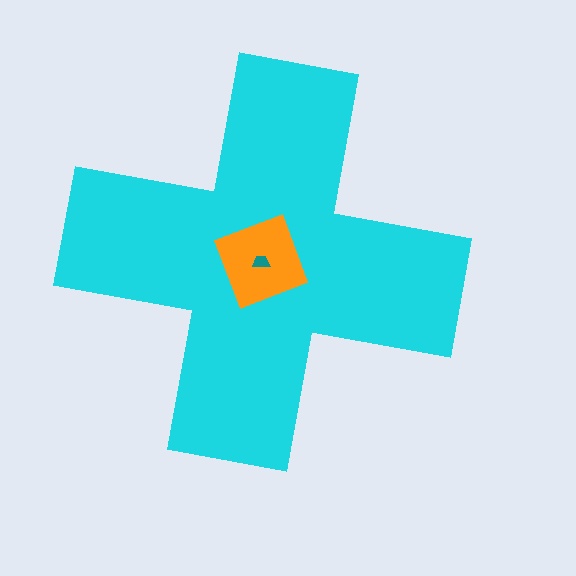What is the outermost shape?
The cyan cross.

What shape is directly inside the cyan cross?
The orange square.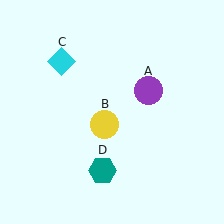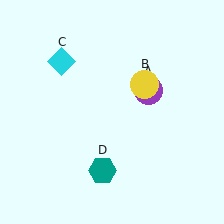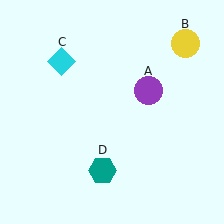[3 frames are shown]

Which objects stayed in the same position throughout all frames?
Purple circle (object A) and cyan diamond (object C) and teal hexagon (object D) remained stationary.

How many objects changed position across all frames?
1 object changed position: yellow circle (object B).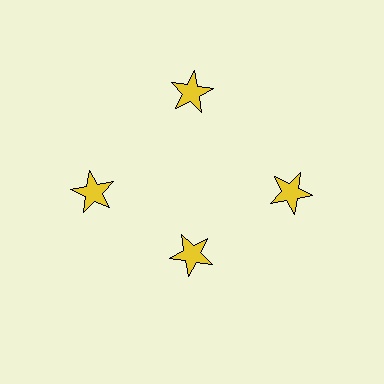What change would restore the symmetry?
The symmetry would be restored by moving it outward, back onto the ring so that all 4 stars sit at equal angles and equal distance from the center.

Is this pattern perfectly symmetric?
No. The 4 yellow stars are arranged in a ring, but one element near the 6 o'clock position is pulled inward toward the center, breaking the 4-fold rotational symmetry.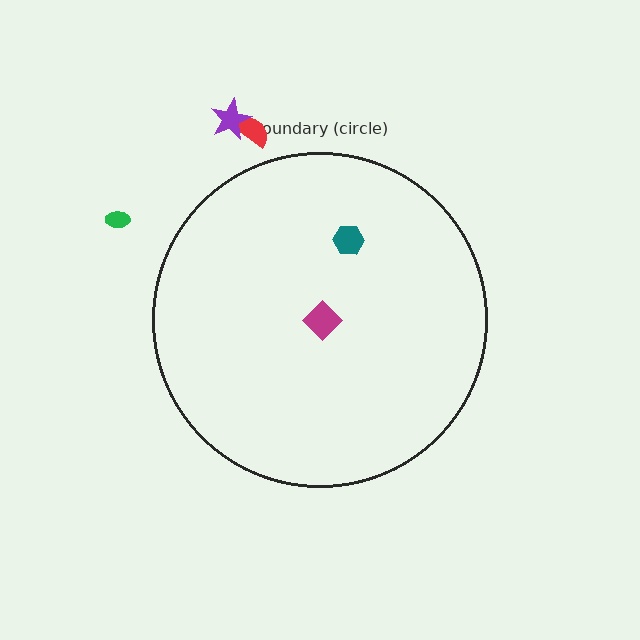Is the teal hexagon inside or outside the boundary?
Inside.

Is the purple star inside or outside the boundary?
Outside.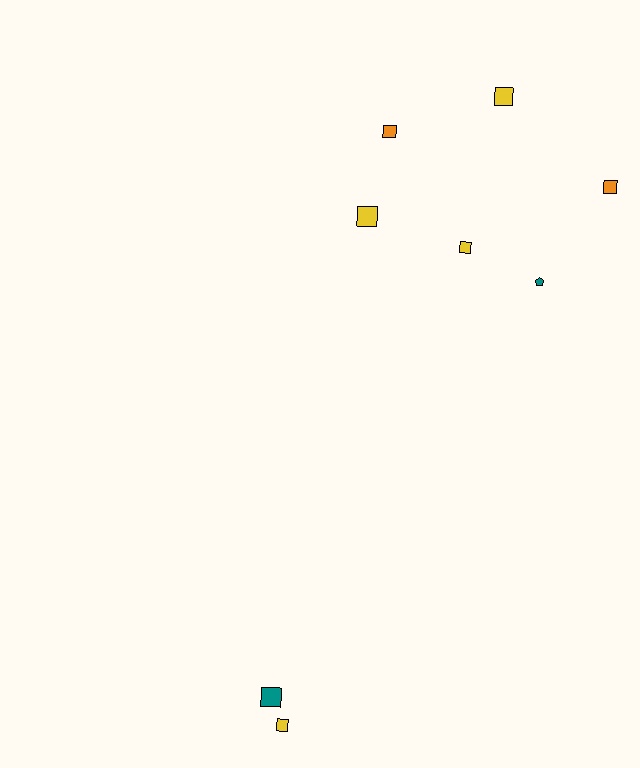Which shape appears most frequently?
Square, with 7 objects.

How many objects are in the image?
There are 8 objects.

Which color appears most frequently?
Yellow, with 4 objects.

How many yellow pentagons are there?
There are no yellow pentagons.